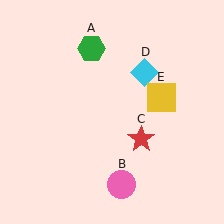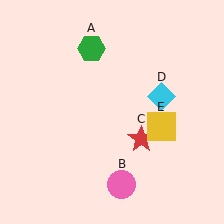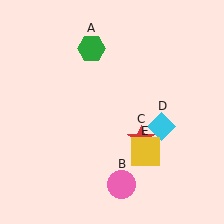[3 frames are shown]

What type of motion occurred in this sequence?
The cyan diamond (object D), yellow square (object E) rotated clockwise around the center of the scene.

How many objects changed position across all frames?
2 objects changed position: cyan diamond (object D), yellow square (object E).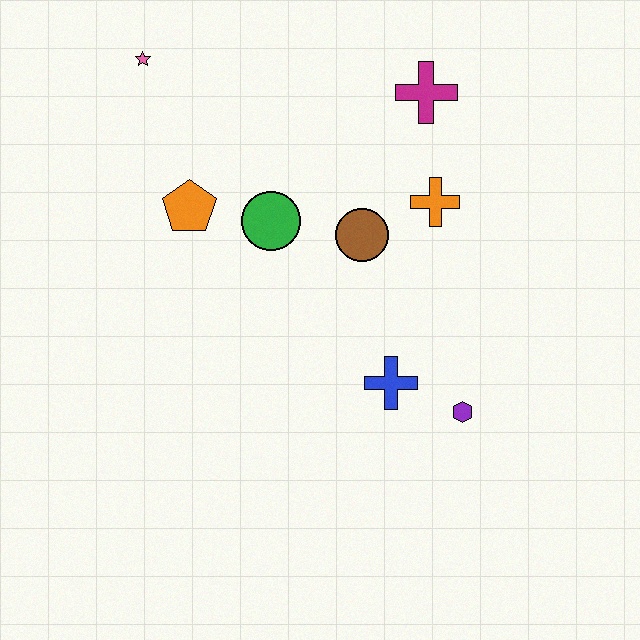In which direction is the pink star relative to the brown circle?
The pink star is to the left of the brown circle.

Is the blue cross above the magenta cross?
No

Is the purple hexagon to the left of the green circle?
No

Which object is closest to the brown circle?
The orange cross is closest to the brown circle.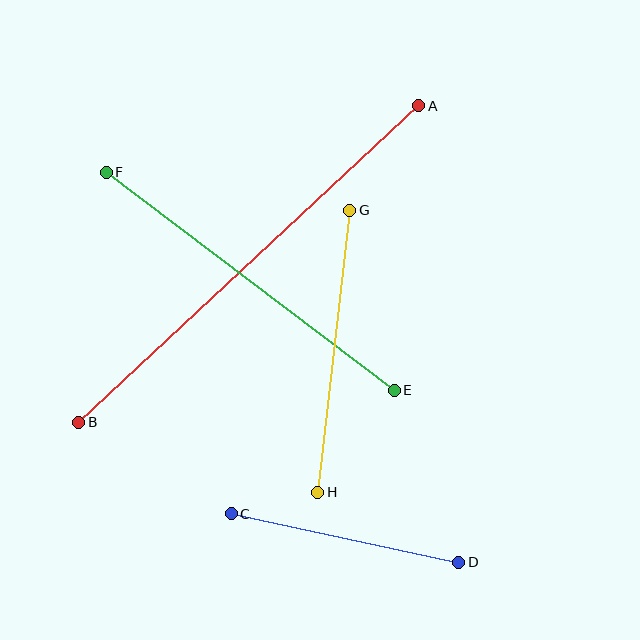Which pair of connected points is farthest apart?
Points A and B are farthest apart.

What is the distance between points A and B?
The distance is approximately 465 pixels.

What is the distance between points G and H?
The distance is approximately 283 pixels.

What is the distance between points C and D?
The distance is approximately 233 pixels.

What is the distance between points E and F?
The distance is approximately 361 pixels.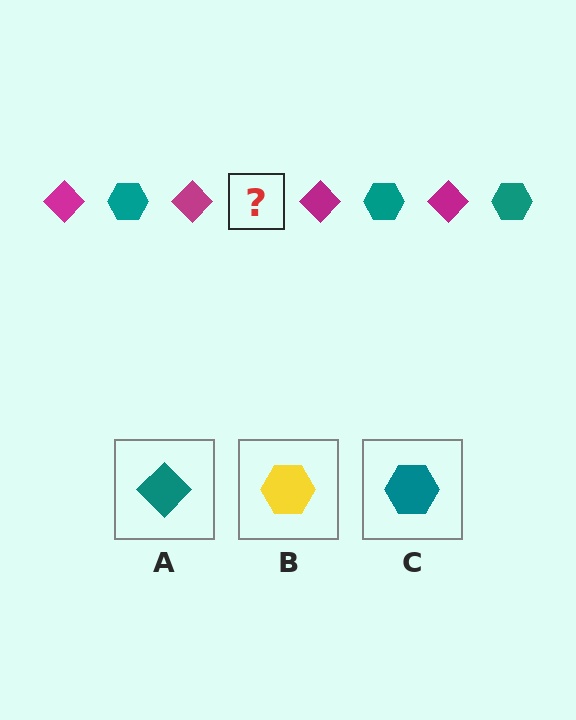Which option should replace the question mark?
Option C.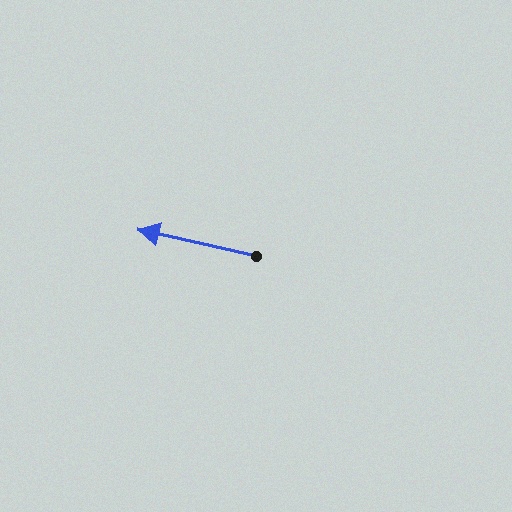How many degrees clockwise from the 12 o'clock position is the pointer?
Approximately 283 degrees.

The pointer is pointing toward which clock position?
Roughly 9 o'clock.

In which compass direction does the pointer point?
West.